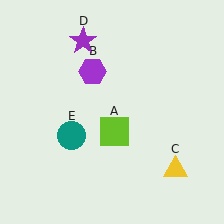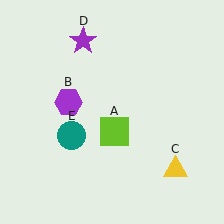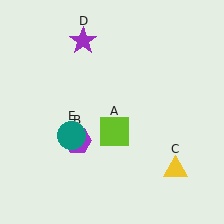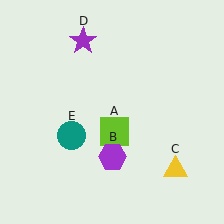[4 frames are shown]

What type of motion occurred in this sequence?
The purple hexagon (object B) rotated counterclockwise around the center of the scene.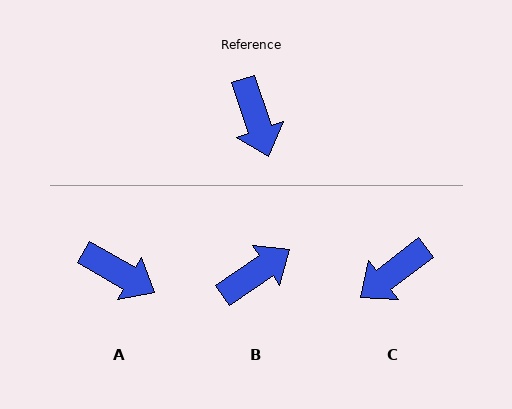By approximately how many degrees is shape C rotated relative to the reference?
Approximately 71 degrees clockwise.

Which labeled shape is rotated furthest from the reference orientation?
B, about 106 degrees away.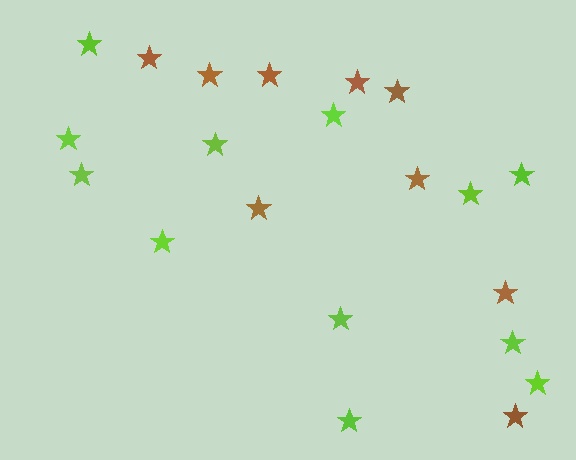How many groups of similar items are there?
There are 2 groups: one group of brown stars (9) and one group of lime stars (12).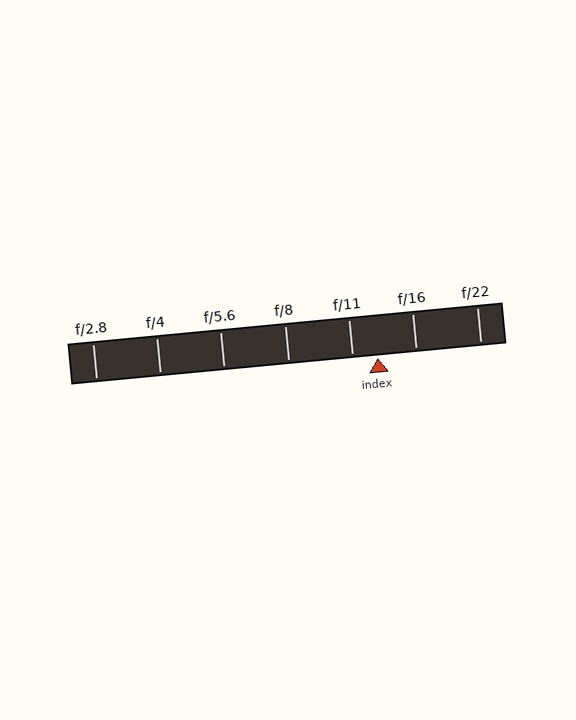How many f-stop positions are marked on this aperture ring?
There are 7 f-stop positions marked.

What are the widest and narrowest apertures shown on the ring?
The widest aperture shown is f/2.8 and the narrowest is f/22.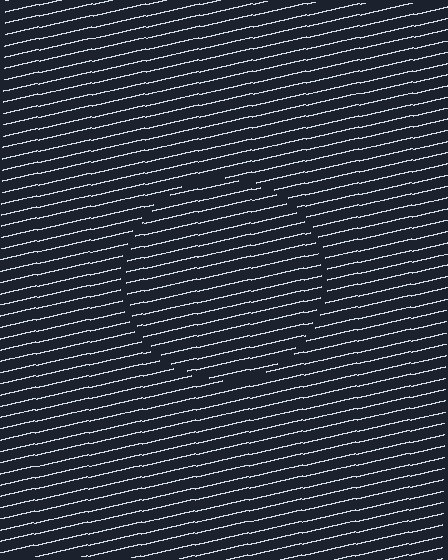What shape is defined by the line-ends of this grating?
An illusory circle. The interior of the shape contains the same grating, shifted by half a period — the contour is defined by the phase discontinuity where line-ends from the inner and outer gratings abut.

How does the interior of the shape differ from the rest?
The interior of the shape contains the same grating, shifted by half a period — the contour is defined by the phase discontinuity where line-ends from the inner and outer gratings abut.